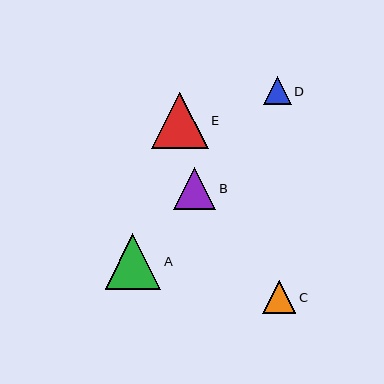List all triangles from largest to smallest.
From largest to smallest: E, A, B, C, D.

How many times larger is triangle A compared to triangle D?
Triangle A is approximately 2.0 times the size of triangle D.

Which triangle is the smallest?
Triangle D is the smallest with a size of approximately 28 pixels.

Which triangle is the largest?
Triangle E is the largest with a size of approximately 57 pixels.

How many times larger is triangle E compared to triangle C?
Triangle E is approximately 1.7 times the size of triangle C.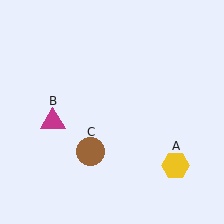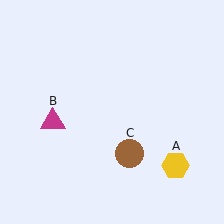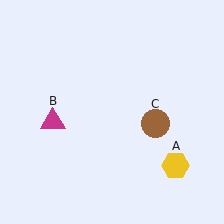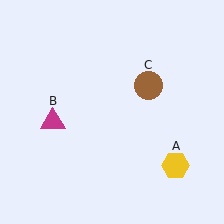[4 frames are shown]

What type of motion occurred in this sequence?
The brown circle (object C) rotated counterclockwise around the center of the scene.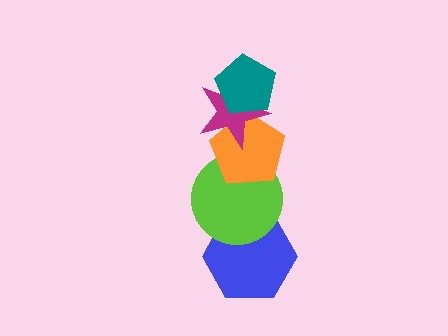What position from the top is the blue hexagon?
The blue hexagon is 5th from the top.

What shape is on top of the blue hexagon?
The lime circle is on top of the blue hexagon.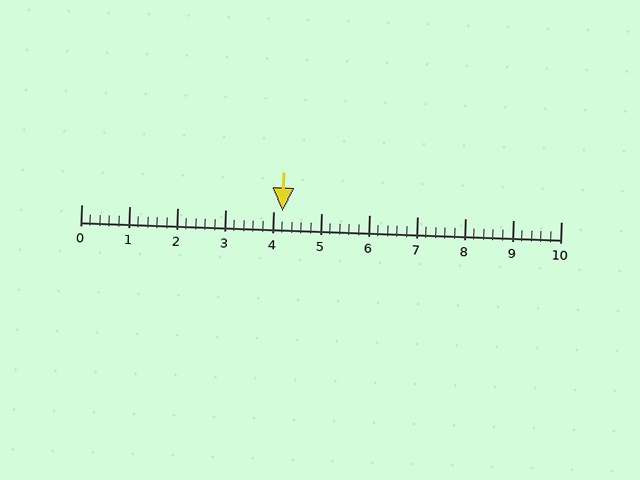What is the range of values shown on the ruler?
The ruler shows values from 0 to 10.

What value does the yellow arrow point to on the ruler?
The yellow arrow points to approximately 4.2.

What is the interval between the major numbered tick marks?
The major tick marks are spaced 1 units apart.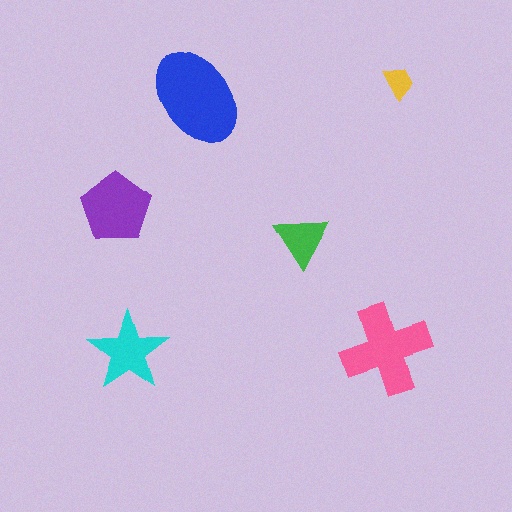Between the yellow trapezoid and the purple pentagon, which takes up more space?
The purple pentagon.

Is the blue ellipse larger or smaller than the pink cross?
Larger.